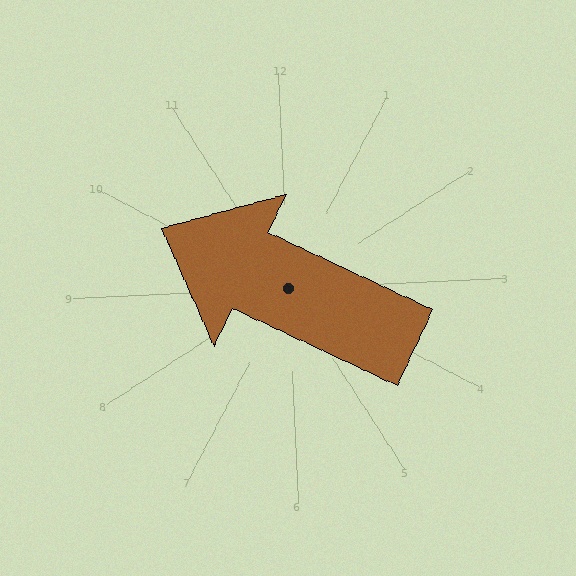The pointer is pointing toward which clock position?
Roughly 10 o'clock.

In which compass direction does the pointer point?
Northwest.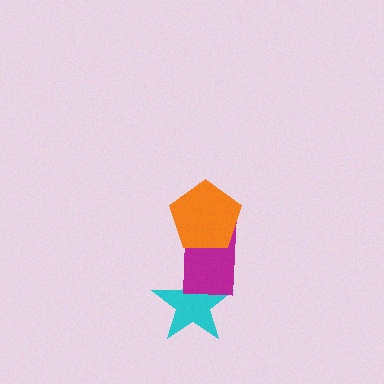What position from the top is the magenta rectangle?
The magenta rectangle is 2nd from the top.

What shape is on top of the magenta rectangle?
The orange pentagon is on top of the magenta rectangle.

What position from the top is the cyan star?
The cyan star is 3rd from the top.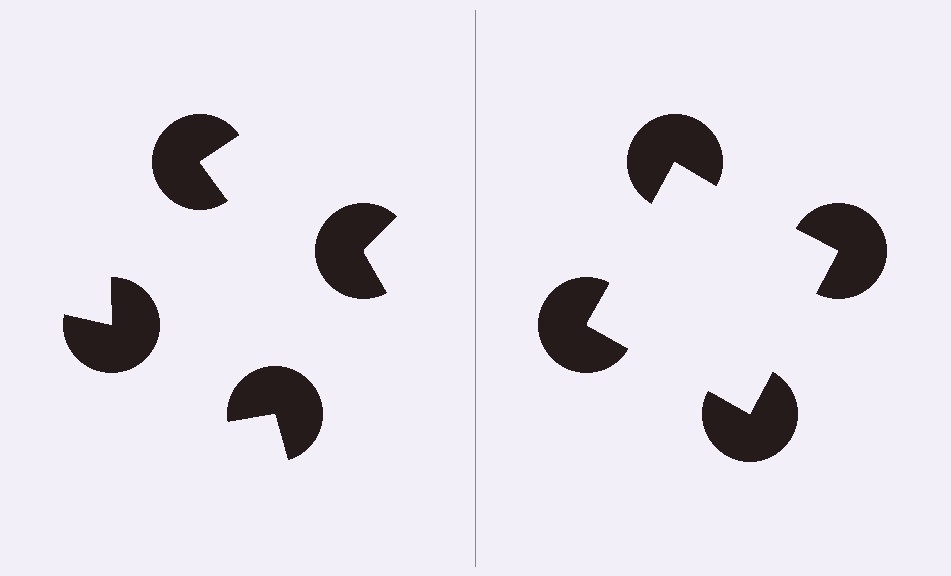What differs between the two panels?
The pac-man discs are positioned identically on both sides; only the wedge orientations differ. On the right they align to a square; on the left they are misaligned.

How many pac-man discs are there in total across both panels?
8 — 4 on each side.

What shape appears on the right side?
An illusory square.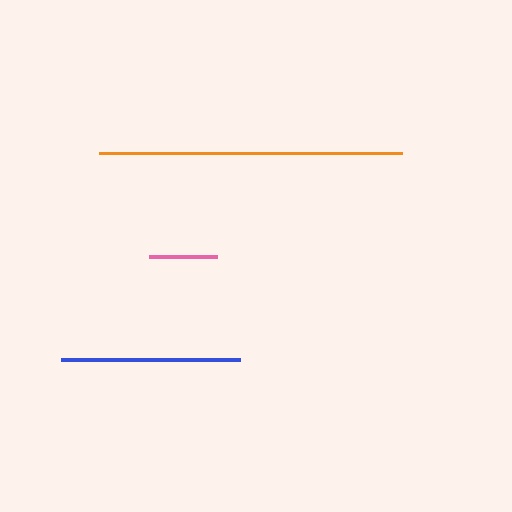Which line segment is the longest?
The orange line is the longest at approximately 304 pixels.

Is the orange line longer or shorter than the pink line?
The orange line is longer than the pink line.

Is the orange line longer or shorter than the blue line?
The orange line is longer than the blue line.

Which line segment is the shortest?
The pink line is the shortest at approximately 68 pixels.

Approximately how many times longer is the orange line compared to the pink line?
The orange line is approximately 4.5 times the length of the pink line.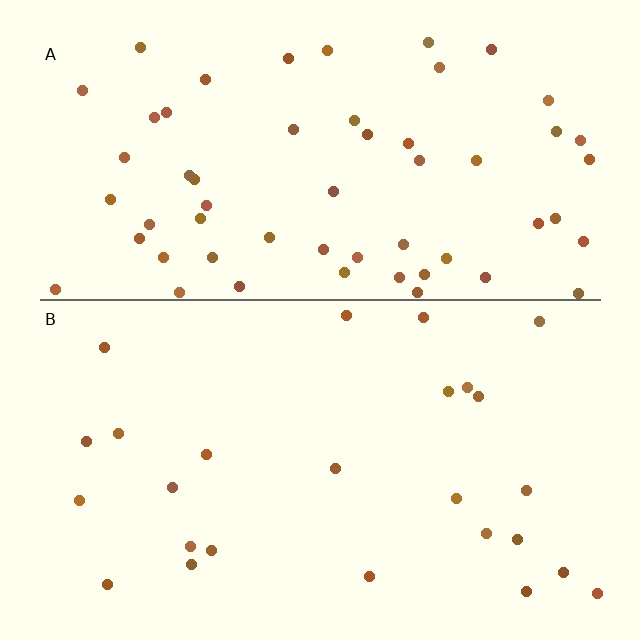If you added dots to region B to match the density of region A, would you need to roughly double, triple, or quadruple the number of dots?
Approximately double.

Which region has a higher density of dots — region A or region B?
A (the top).